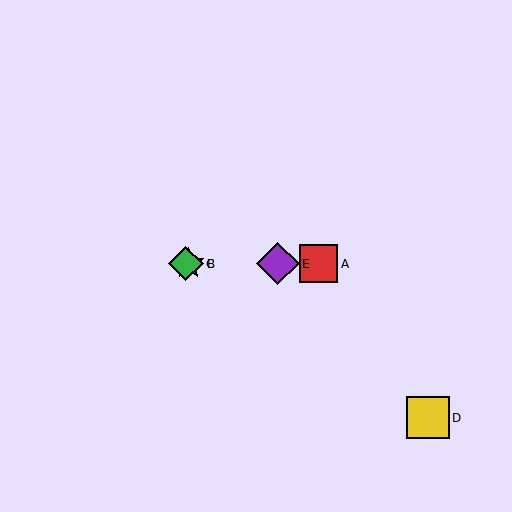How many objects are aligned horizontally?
4 objects (A, B, C, E) are aligned horizontally.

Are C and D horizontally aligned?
No, C is at y≈264 and D is at y≈418.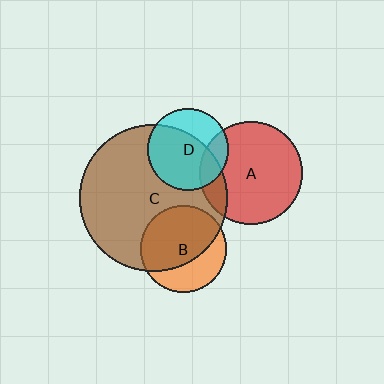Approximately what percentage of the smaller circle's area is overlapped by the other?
Approximately 65%.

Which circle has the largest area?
Circle C (brown).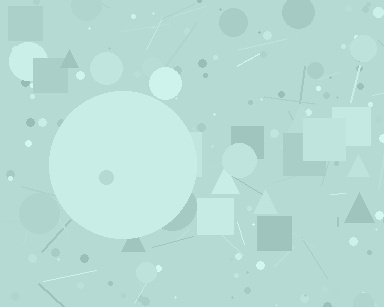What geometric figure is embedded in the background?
A circle is embedded in the background.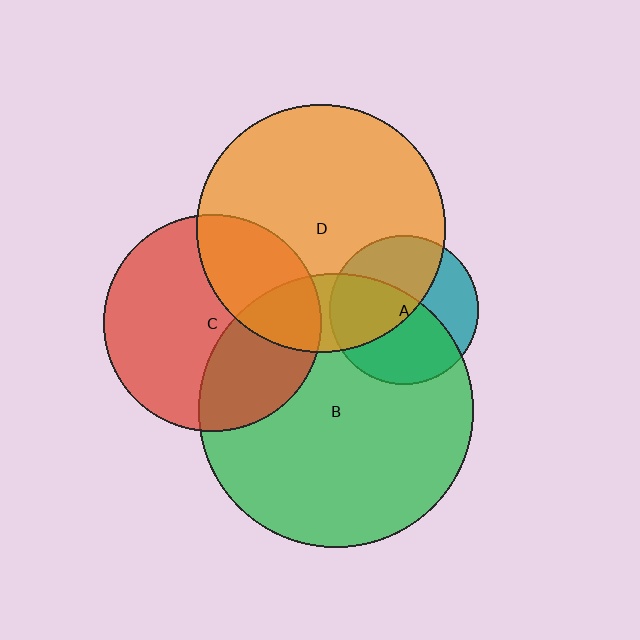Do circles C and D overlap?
Yes.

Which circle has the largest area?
Circle B (green).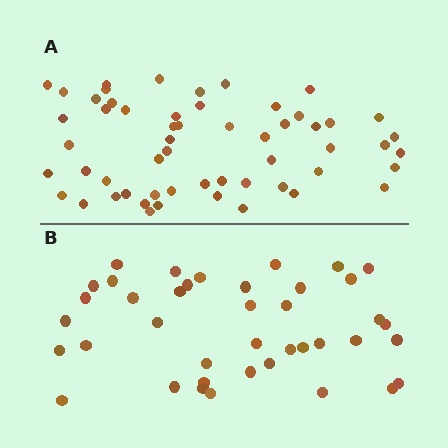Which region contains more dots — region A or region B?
Region A (the top region) has more dots.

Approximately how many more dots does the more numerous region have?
Region A has approximately 15 more dots than region B.